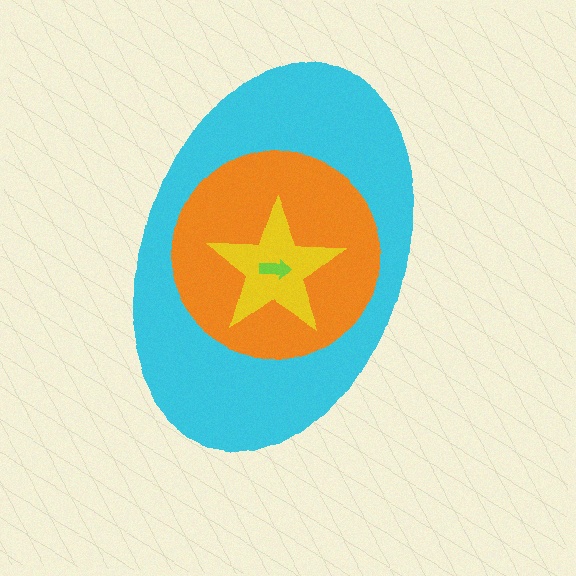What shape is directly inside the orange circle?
The yellow star.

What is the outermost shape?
The cyan ellipse.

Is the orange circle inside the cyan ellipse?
Yes.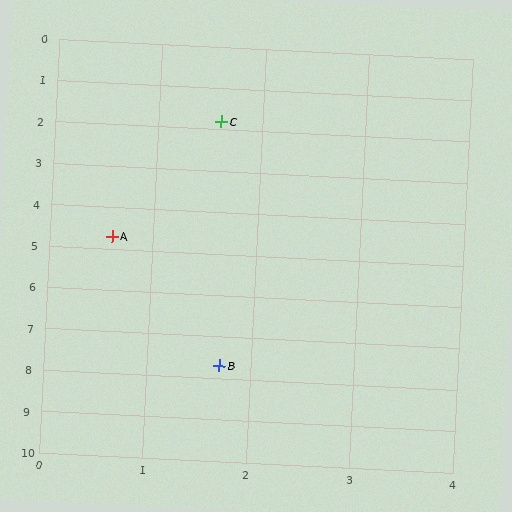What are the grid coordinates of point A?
Point A is at approximately (0.6, 4.7).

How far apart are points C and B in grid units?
Points C and B are about 5.9 grid units apart.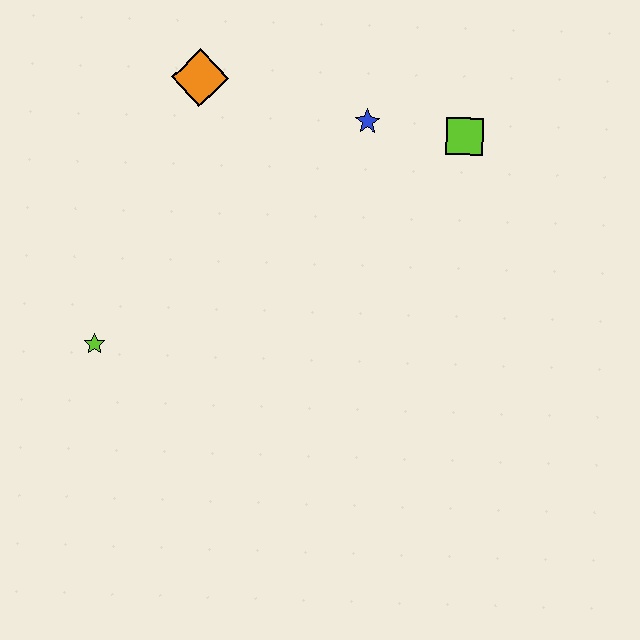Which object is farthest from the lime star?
The lime square is farthest from the lime star.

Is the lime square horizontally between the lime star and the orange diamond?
No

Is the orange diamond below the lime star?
No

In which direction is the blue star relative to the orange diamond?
The blue star is to the right of the orange diamond.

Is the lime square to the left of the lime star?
No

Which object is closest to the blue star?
The lime square is closest to the blue star.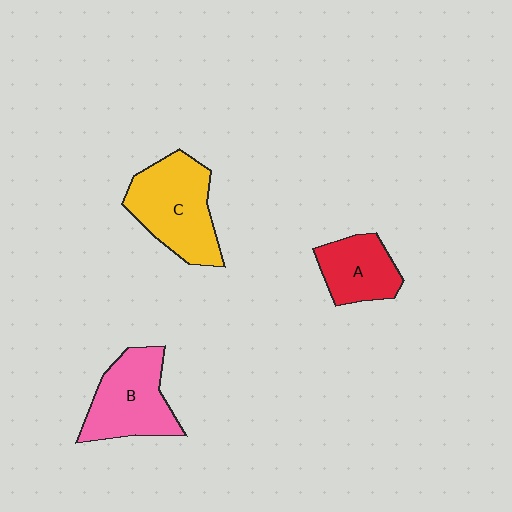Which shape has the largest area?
Shape C (yellow).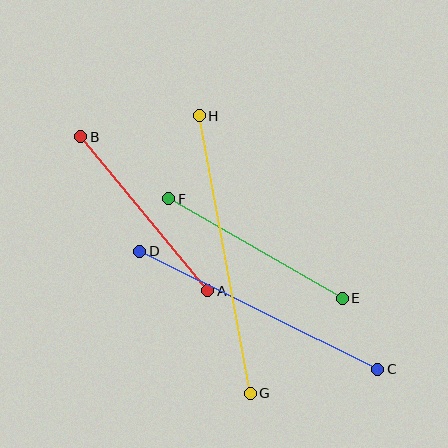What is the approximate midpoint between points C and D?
The midpoint is at approximately (259, 310) pixels.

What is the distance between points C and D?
The distance is approximately 266 pixels.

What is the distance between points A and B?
The distance is approximately 199 pixels.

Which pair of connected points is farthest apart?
Points G and H are farthest apart.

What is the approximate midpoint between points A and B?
The midpoint is at approximately (144, 214) pixels.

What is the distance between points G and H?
The distance is approximately 282 pixels.